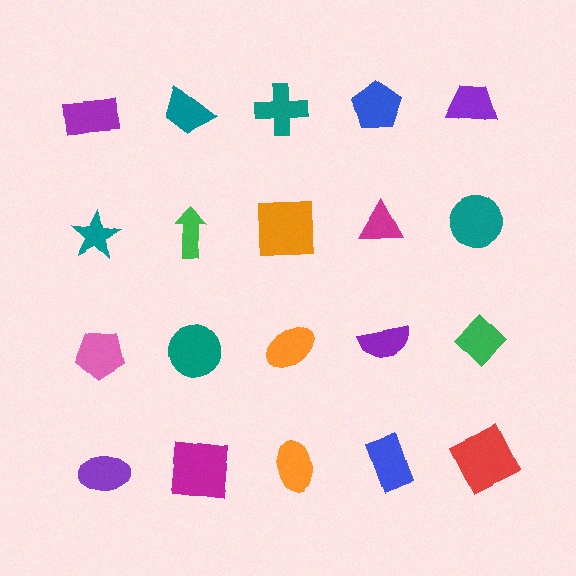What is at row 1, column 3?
A teal cross.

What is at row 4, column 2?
A magenta square.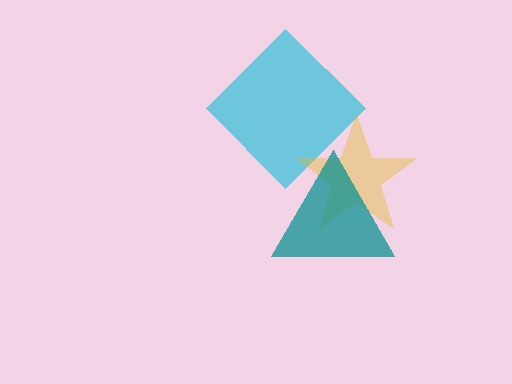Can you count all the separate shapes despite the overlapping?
Yes, there are 3 separate shapes.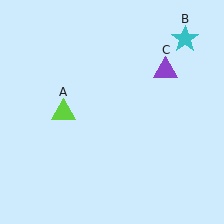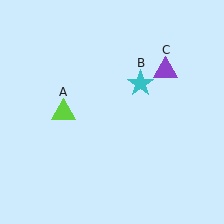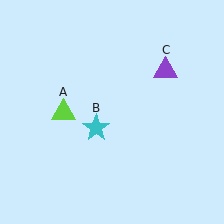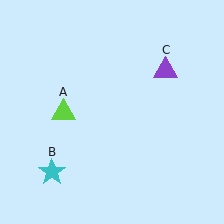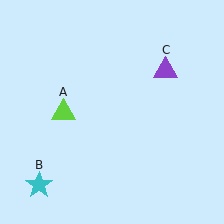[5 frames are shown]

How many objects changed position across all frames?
1 object changed position: cyan star (object B).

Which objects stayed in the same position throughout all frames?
Lime triangle (object A) and purple triangle (object C) remained stationary.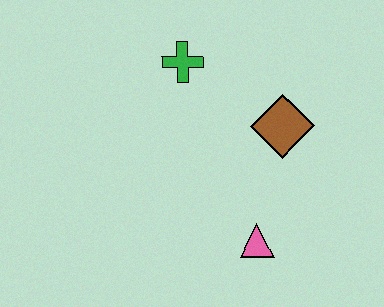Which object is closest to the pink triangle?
The brown diamond is closest to the pink triangle.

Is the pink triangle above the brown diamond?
No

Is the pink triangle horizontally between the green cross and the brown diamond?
Yes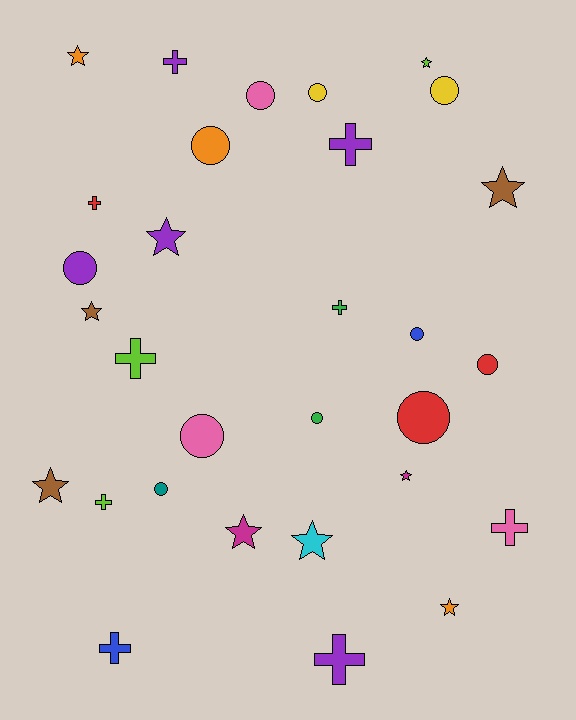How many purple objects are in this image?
There are 5 purple objects.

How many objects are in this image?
There are 30 objects.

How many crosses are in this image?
There are 9 crosses.